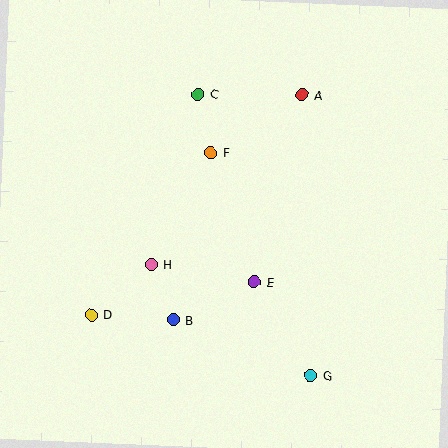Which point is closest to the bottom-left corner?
Point D is closest to the bottom-left corner.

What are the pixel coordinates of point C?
Point C is at (198, 94).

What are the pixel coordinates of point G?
Point G is at (310, 375).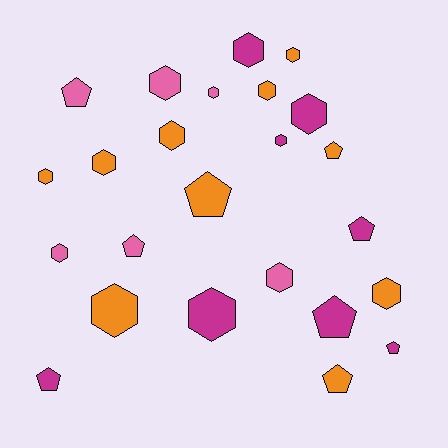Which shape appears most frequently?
Hexagon, with 15 objects.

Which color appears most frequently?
Orange, with 10 objects.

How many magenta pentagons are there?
There are 4 magenta pentagons.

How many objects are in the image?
There are 24 objects.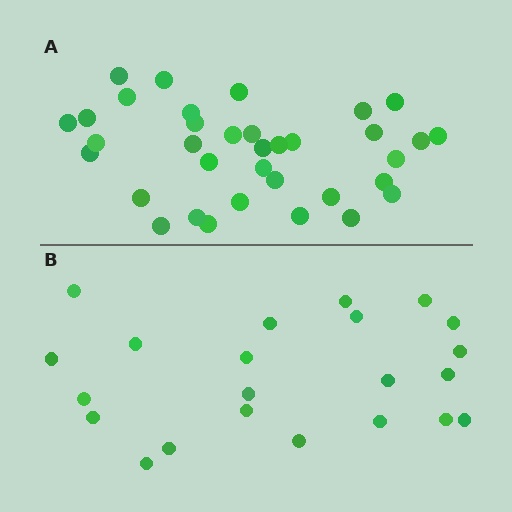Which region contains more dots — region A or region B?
Region A (the top region) has more dots.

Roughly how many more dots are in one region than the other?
Region A has approximately 15 more dots than region B.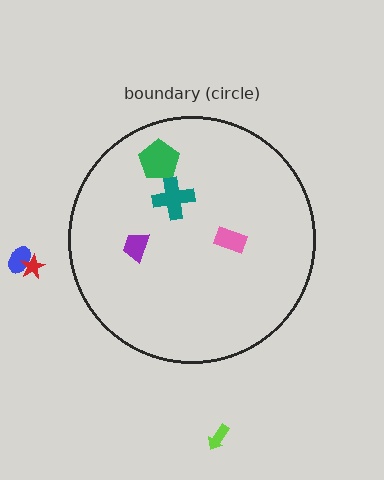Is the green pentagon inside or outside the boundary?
Inside.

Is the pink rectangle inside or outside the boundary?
Inside.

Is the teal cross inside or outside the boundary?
Inside.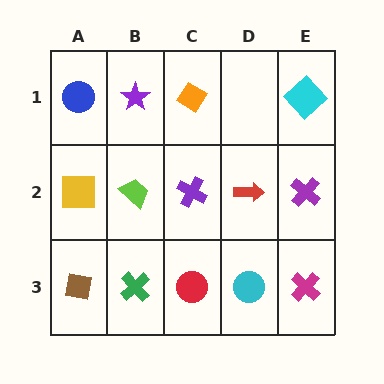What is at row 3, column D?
A cyan circle.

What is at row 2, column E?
A purple cross.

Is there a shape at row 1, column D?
No, that cell is empty.